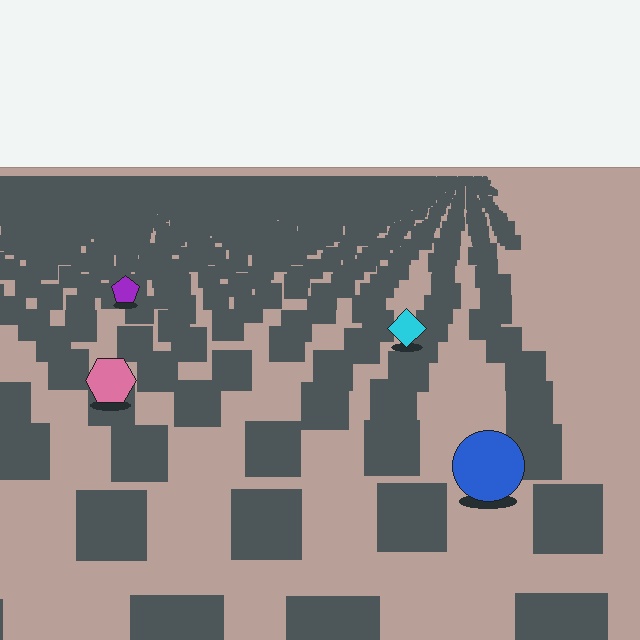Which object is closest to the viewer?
The blue circle is closest. The texture marks near it are larger and more spread out.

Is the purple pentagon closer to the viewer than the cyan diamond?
No. The cyan diamond is closer — you can tell from the texture gradient: the ground texture is coarser near it.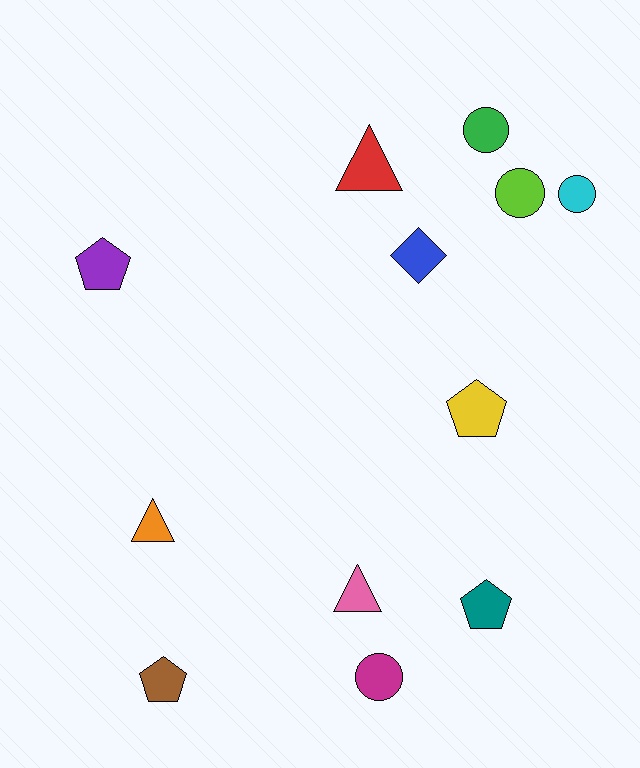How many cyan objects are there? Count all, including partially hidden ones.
There is 1 cyan object.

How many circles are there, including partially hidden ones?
There are 4 circles.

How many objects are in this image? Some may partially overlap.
There are 12 objects.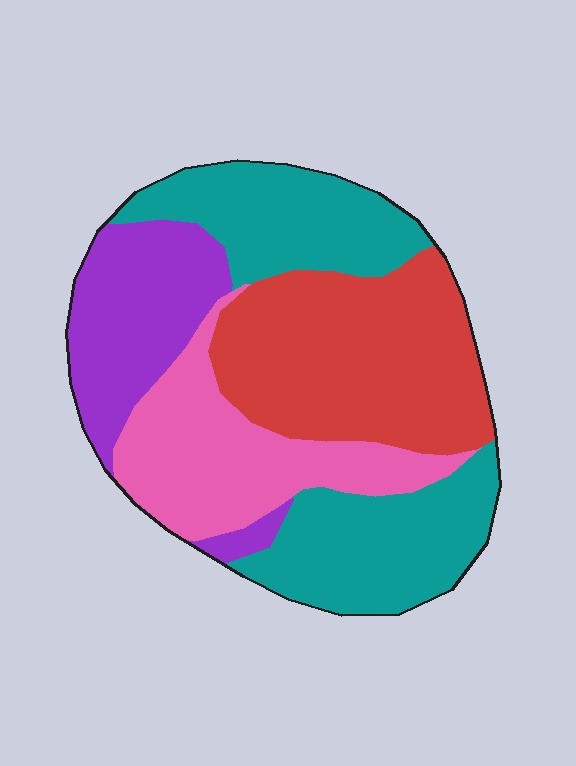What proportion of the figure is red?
Red covers about 30% of the figure.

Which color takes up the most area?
Teal, at roughly 35%.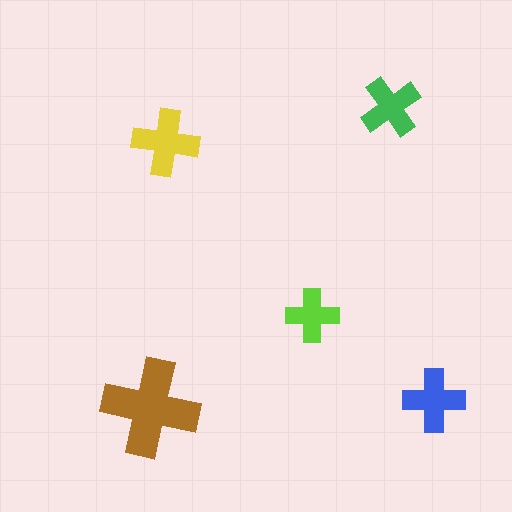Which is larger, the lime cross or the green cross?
The green one.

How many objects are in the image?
There are 5 objects in the image.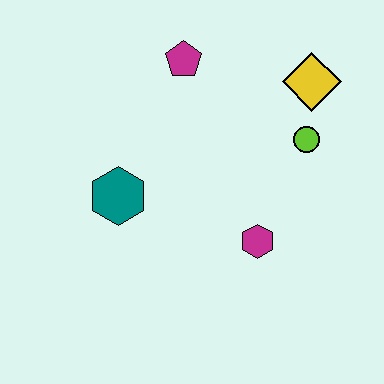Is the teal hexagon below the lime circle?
Yes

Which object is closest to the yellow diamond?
The lime circle is closest to the yellow diamond.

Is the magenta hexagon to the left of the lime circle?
Yes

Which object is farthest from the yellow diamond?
The teal hexagon is farthest from the yellow diamond.